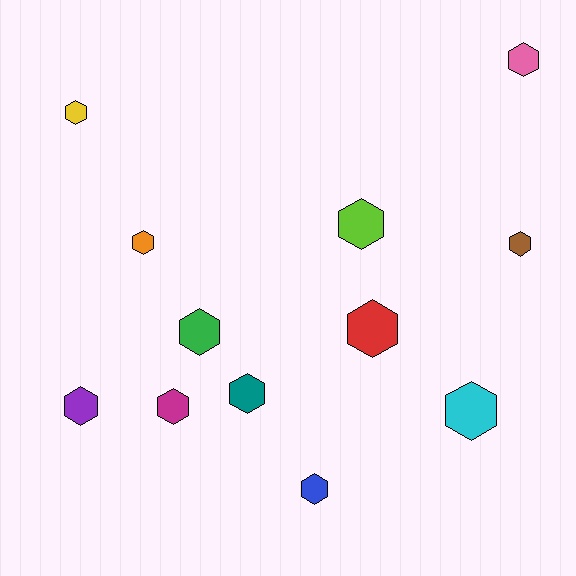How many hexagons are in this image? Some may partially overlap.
There are 12 hexagons.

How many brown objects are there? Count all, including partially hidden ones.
There is 1 brown object.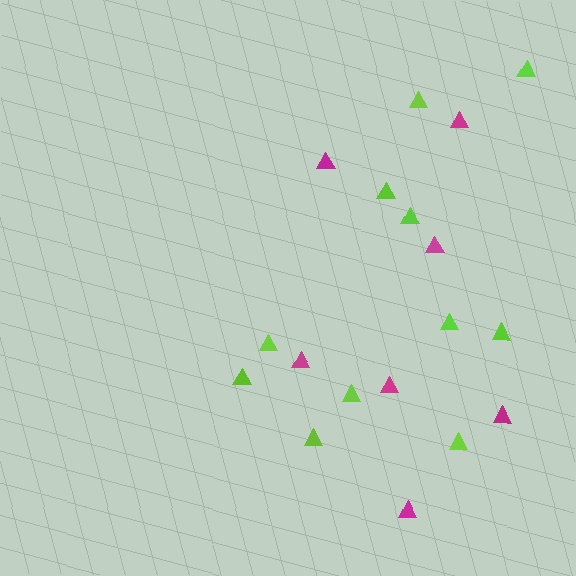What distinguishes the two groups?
There are 2 groups: one group of lime triangles (11) and one group of magenta triangles (7).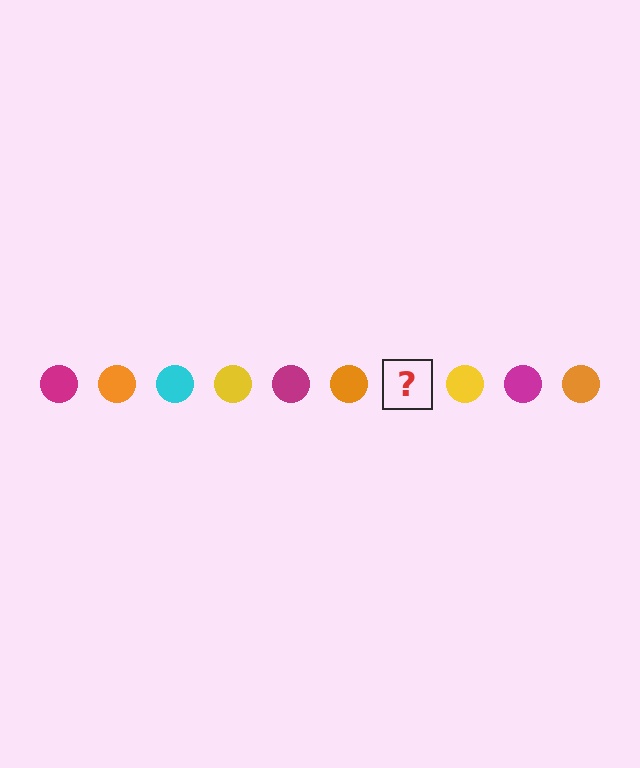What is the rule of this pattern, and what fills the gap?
The rule is that the pattern cycles through magenta, orange, cyan, yellow circles. The gap should be filled with a cyan circle.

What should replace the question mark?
The question mark should be replaced with a cyan circle.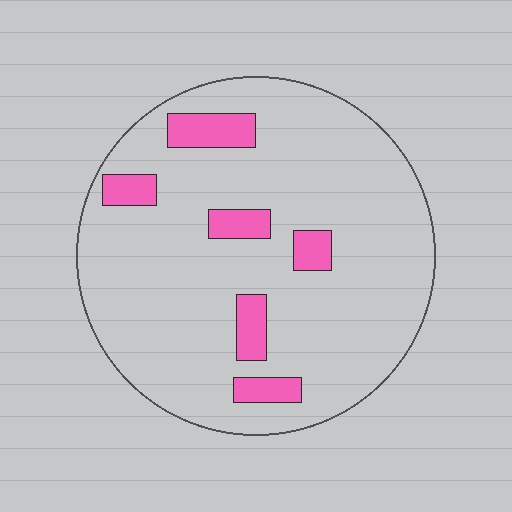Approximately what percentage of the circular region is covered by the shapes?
Approximately 10%.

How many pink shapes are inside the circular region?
6.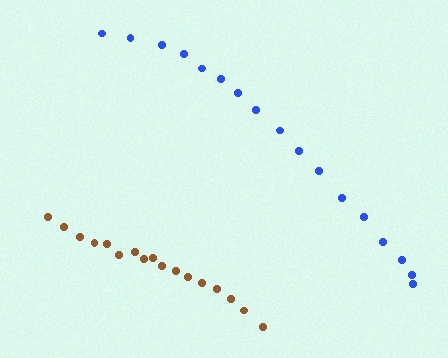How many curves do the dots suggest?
There are 2 distinct paths.